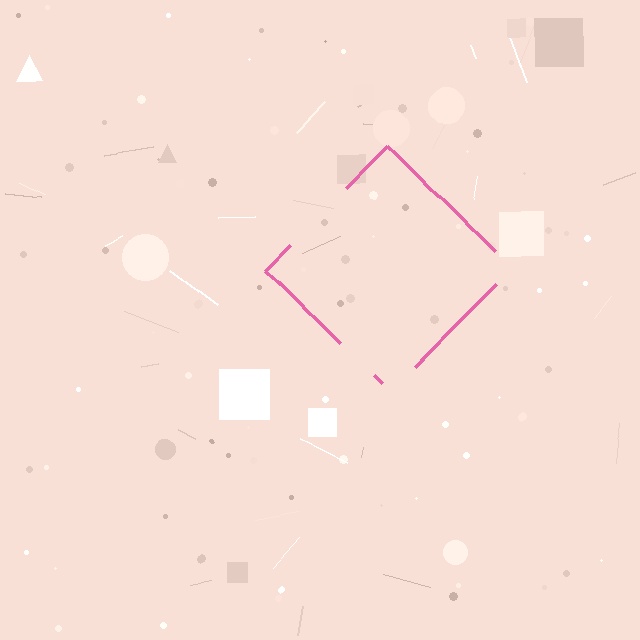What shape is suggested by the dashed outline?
The dashed outline suggests a diamond.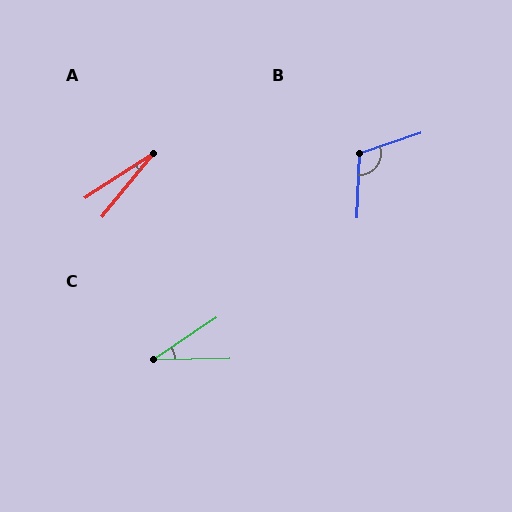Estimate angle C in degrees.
Approximately 32 degrees.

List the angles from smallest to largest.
A (17°), C (32°), B (111°).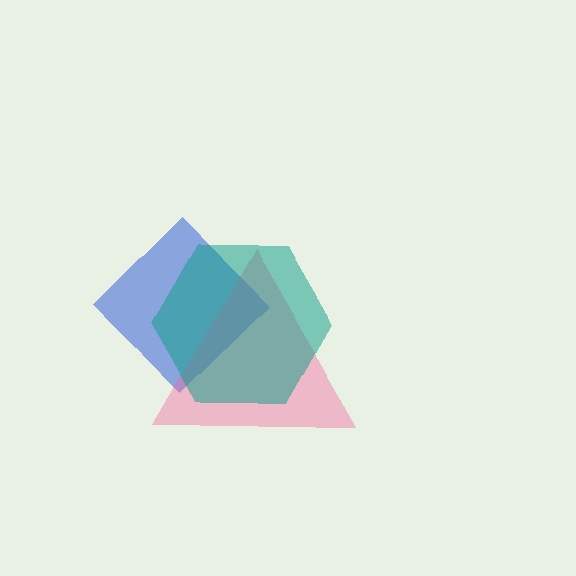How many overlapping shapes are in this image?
There are 3 overlapping shapes in the image.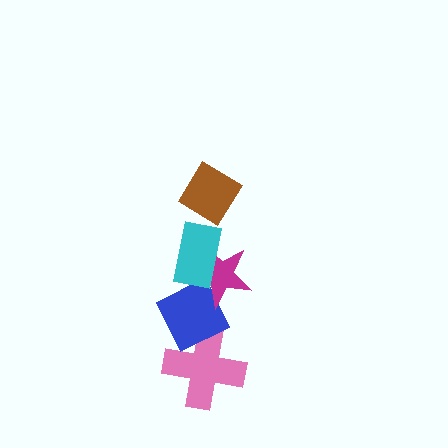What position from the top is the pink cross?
The pink cross is 5th from the top.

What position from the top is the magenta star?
The magenta star is 3rd from the top.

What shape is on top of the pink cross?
The blue diamond is on top of the pink cross.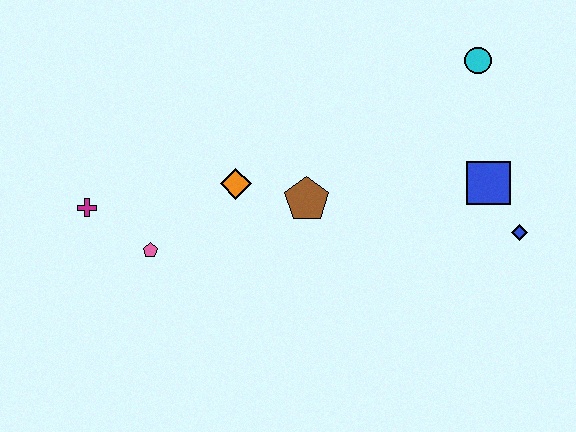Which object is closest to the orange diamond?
The brown pentagon is closest to the orange diamond.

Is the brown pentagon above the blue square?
No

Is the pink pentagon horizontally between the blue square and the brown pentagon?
No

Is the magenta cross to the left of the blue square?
Yes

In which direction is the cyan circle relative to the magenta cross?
The cyan circle is to the right of the magenta cross.